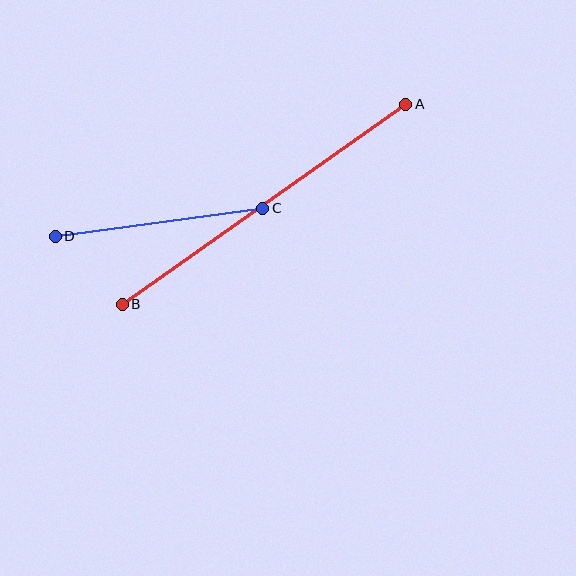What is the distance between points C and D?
The distance is approximately 210 pixels.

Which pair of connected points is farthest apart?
Points A and B are farthest apart.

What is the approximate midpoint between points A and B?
The midpoint is at approximately (264, 204) pixels.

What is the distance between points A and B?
The distance is approximately 347 pixels.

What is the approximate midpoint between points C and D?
The midpoint is at approximately (159, 222) pixels.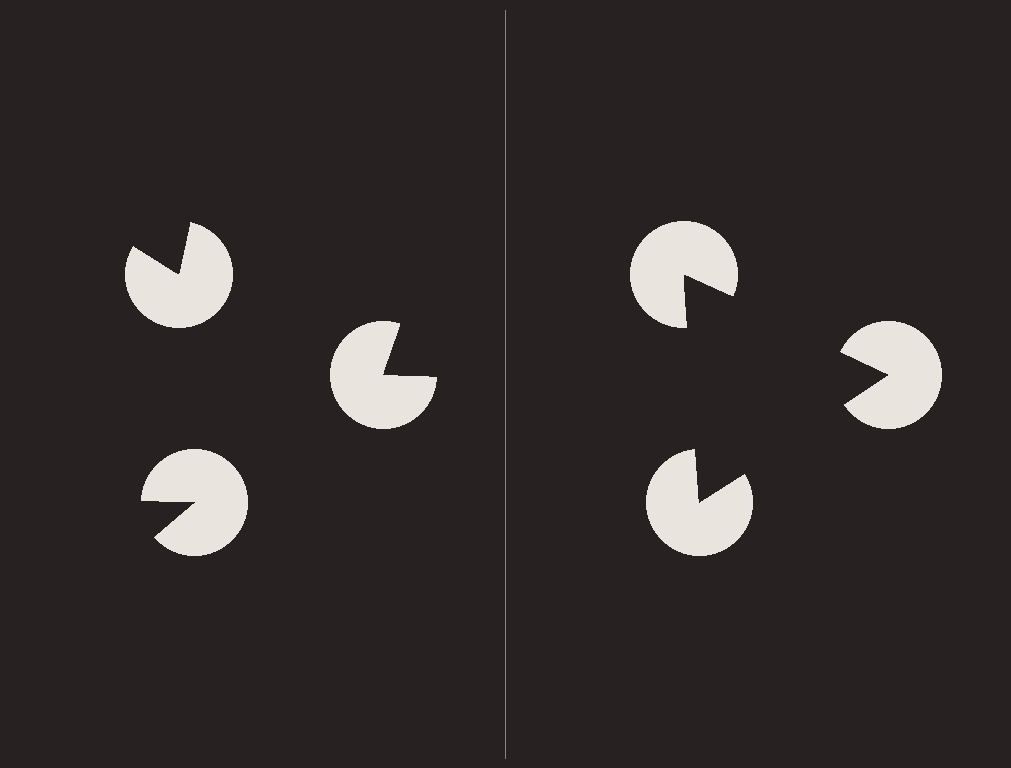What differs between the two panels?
The pac-man discs are positioned identically on both sides; only the wedge orientations differ. On the right they align to a triangle; on the left they are misaligned.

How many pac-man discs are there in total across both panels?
6 — 3 on each side.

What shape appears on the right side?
An illusory triangle.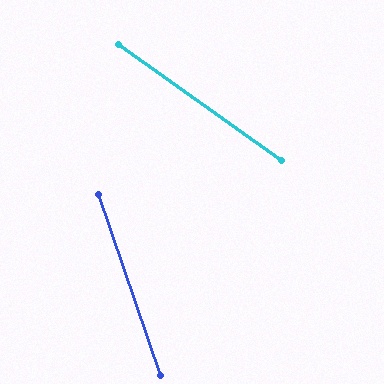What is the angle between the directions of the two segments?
Approximately 35 degrees.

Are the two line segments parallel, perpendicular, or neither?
Neither parallel nor perpendicular — they differ by about 35°.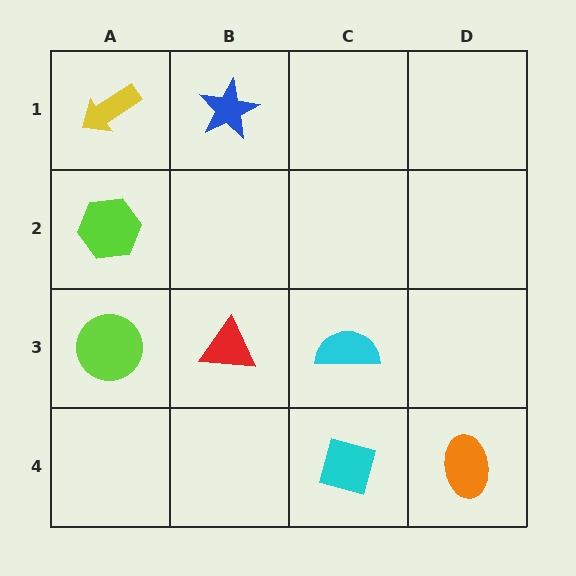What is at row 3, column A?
A lime circle.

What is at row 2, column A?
A lime hexagon.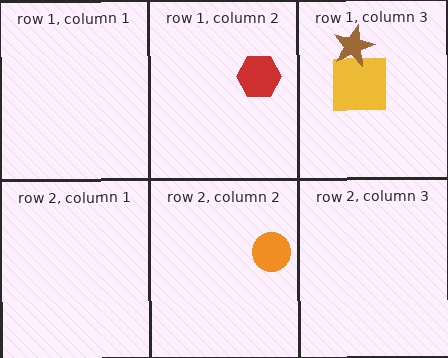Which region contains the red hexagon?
The row 1, column 2 region.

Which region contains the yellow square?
The row 1, column 3 region.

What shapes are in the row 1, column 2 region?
The red hexagon.